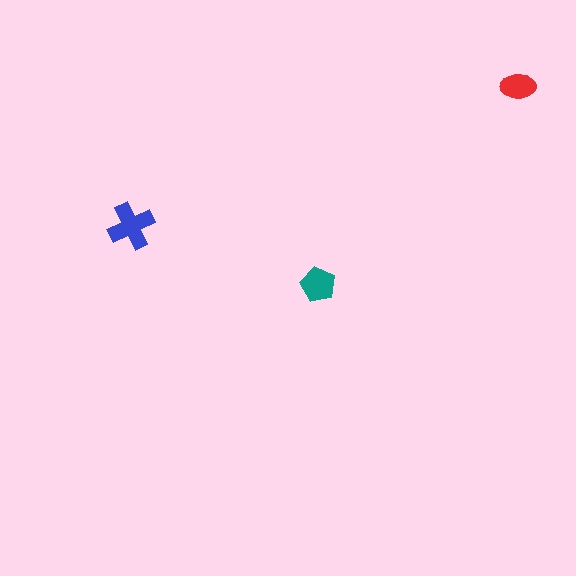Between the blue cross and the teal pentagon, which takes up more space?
The blue cross.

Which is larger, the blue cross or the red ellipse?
The blue cross.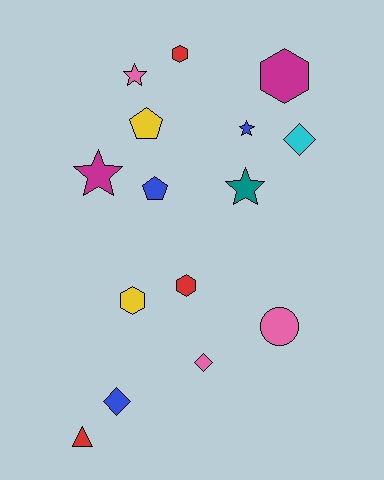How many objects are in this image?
There are 15 objects.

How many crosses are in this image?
There are no crosses.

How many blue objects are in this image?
There are 3 blue objects.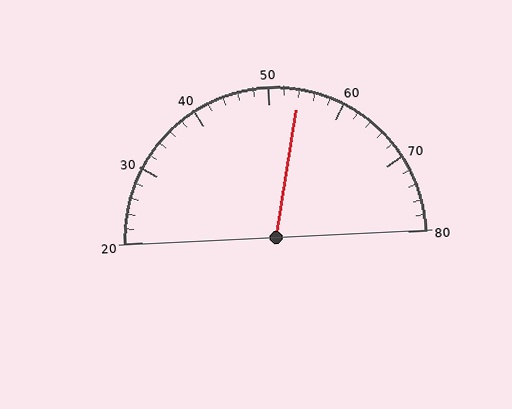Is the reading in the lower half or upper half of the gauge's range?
The reading is in the upper half of the range (20 to 80).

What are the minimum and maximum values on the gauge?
The gauge ranges from 20 to 80.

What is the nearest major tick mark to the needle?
The nearest major tick mark is 50.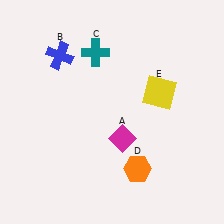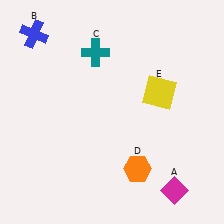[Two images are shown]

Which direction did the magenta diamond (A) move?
The magenta diamond (A) moved right.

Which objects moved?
The objects that moved are: the magenta diamond (A), the blue cross (B).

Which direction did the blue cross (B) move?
The blue cross (B) moved left.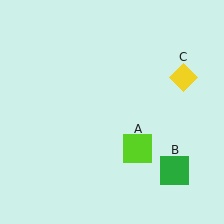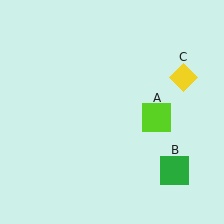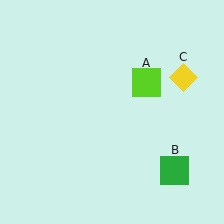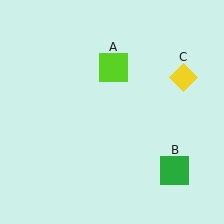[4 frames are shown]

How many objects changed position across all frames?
1 object changed position: lime square (object A).